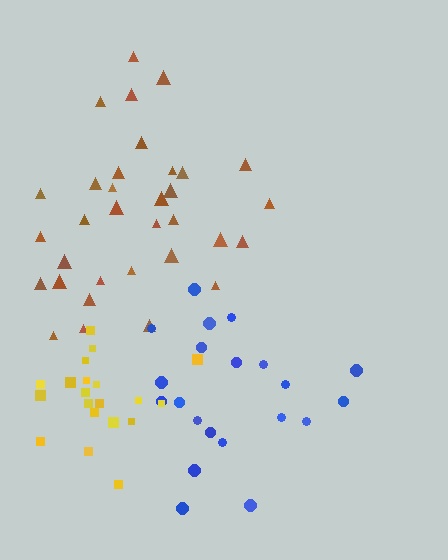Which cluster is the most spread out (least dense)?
Blue.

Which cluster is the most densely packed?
Yellow.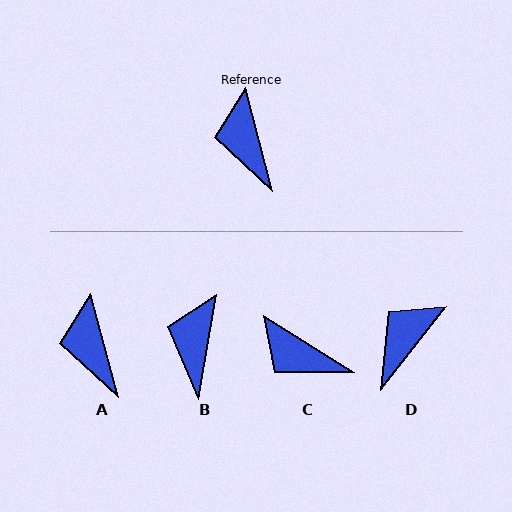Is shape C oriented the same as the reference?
No, it is off by about 43 degrees.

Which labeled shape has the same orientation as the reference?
A.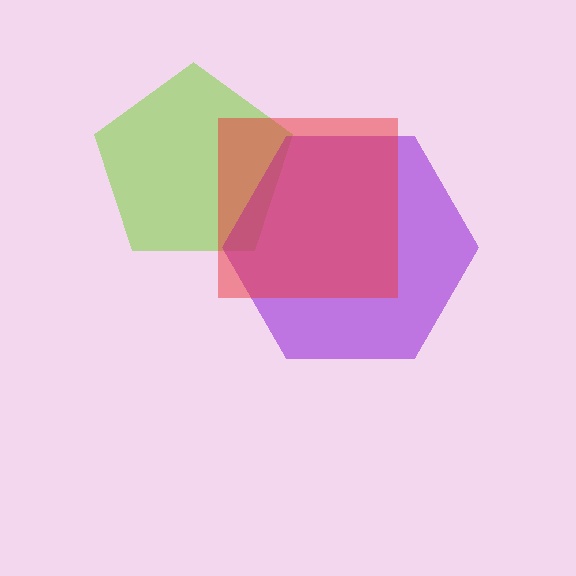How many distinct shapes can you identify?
There are 3 distinct shapes: a lime pentagon, a purple hexagon, a red square.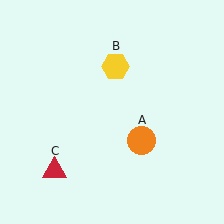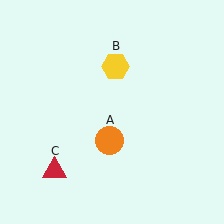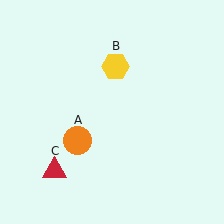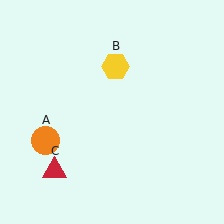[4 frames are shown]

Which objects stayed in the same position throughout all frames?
Yellow hexagon (object B) and red triangle (object C) remained stationary.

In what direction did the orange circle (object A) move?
The orange circle (object A) moved left.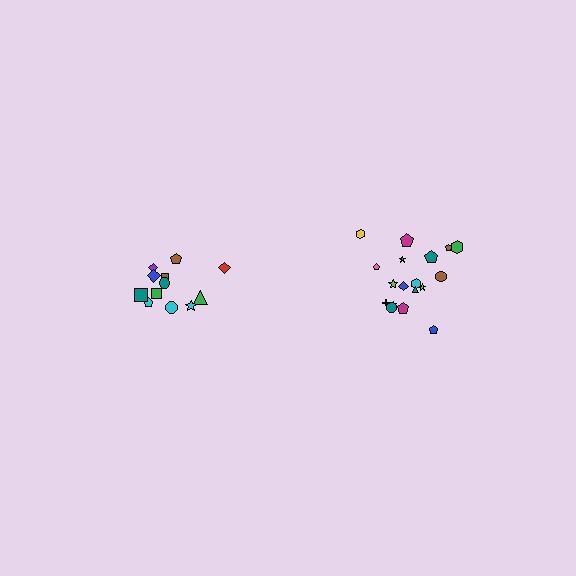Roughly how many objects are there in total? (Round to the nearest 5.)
Roughly 30 objects in total.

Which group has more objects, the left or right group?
The right group.